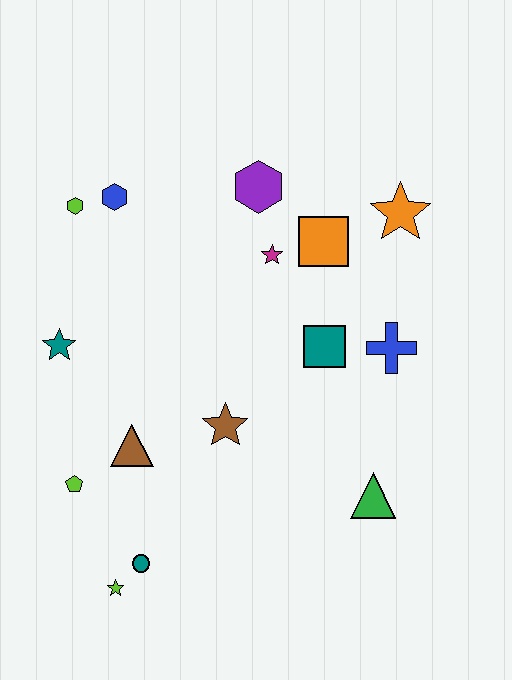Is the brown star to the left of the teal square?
Yes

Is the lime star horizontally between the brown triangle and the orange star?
No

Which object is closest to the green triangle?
The blue cross is closest to the green triangle.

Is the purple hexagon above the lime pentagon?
Yes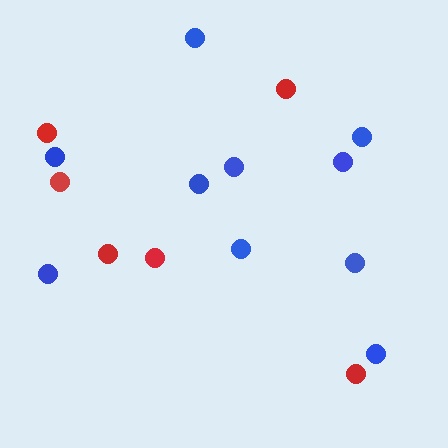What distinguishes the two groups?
There are 2 groups: one group of blue circles (10) and one group of red circles (6).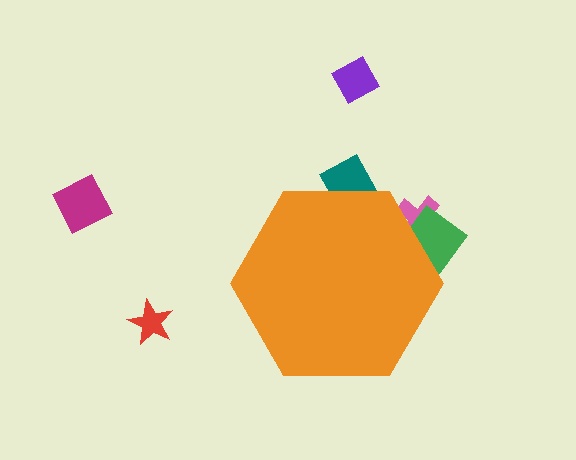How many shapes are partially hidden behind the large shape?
3 shapes are partially hidden.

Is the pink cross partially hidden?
Yes, the pink cross is partially hidden behind the orange hexagon.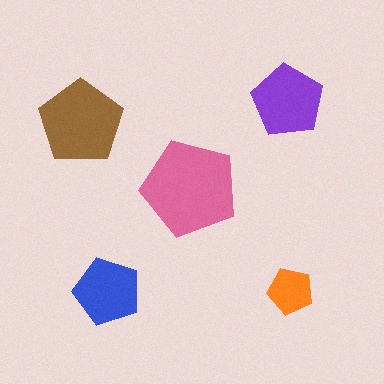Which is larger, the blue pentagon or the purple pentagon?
The purple one.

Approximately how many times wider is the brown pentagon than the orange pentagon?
About 2 times wider.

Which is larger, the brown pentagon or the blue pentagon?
The brown one.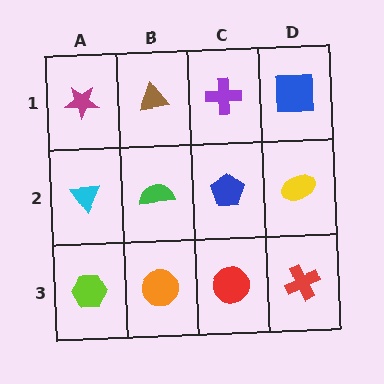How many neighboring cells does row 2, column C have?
4.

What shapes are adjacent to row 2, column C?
A purple cross (row 1, column C), a red circle (row 3, column C), a green semicircle (row 2, column B), a yellow ellipse (row 2, column D).